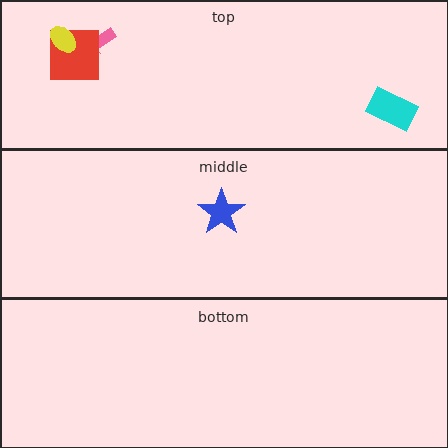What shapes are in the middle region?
The blue star.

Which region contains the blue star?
The middle region.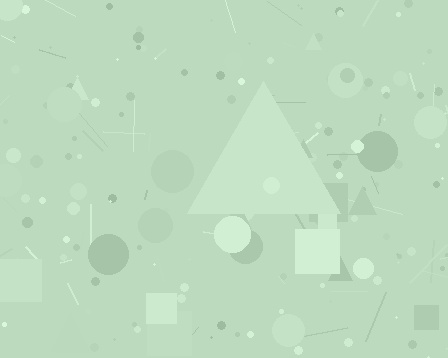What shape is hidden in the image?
A triangle is hidden in the image.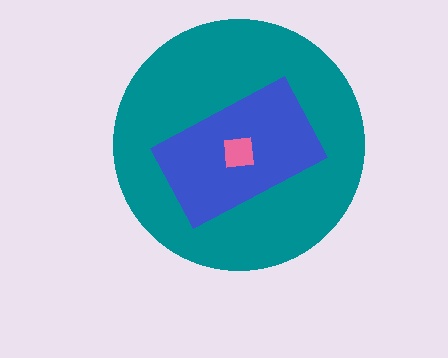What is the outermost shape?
The teal circle.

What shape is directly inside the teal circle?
The blue rectangle.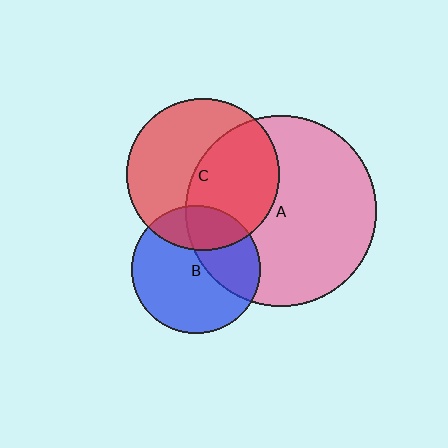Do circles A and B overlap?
Yes.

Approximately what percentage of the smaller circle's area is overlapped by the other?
Approximately 35%.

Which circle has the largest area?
Circle A (pink).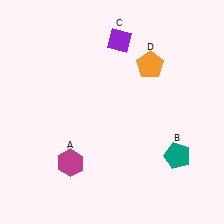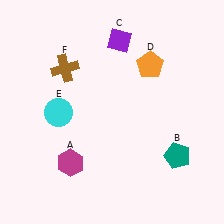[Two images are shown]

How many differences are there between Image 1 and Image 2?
There are 2 differences between the two images.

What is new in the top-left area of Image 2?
A brown cross (F) was added in the top-left area of Image 2.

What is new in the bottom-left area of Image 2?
A cyan circle (E) was added in the bottom-left area of Image 2.